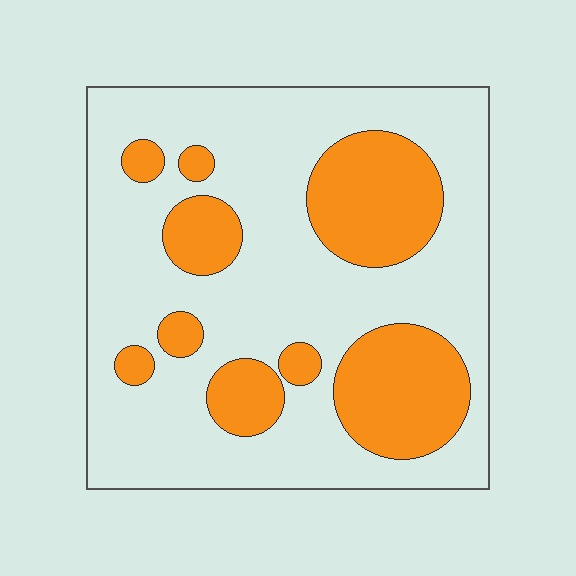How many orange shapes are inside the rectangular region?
9.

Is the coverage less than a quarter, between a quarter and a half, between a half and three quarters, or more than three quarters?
Between a quarter and a half.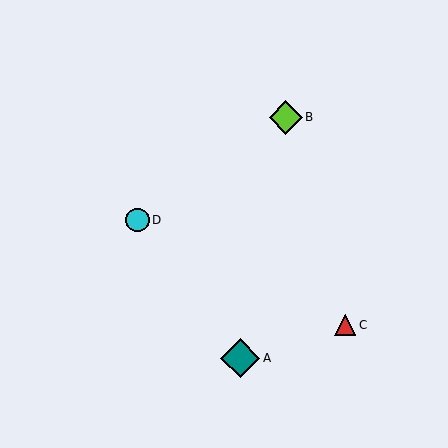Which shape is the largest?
The teal diamond (labeled A) is the largest.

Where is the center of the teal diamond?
The center of the teal diamond is at (240, 358).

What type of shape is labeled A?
Shape A is a teal diamond.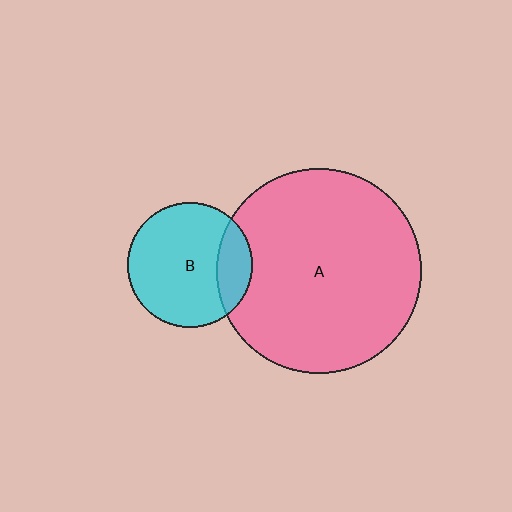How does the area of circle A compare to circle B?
Approximately 2.7 times.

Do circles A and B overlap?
Yes.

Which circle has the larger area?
Circle A (pink).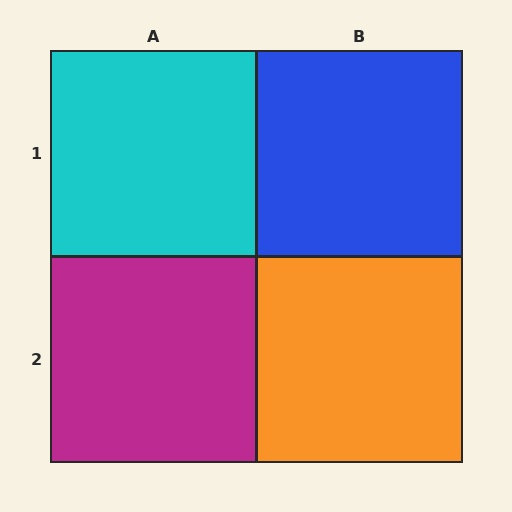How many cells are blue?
1 cell is blue.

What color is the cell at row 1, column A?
Cyan.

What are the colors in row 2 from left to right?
Magenta, orange.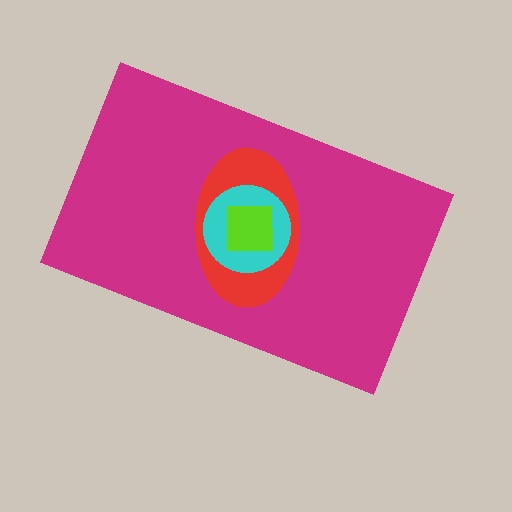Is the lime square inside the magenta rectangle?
Yes.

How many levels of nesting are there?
4.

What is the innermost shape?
The lime square.